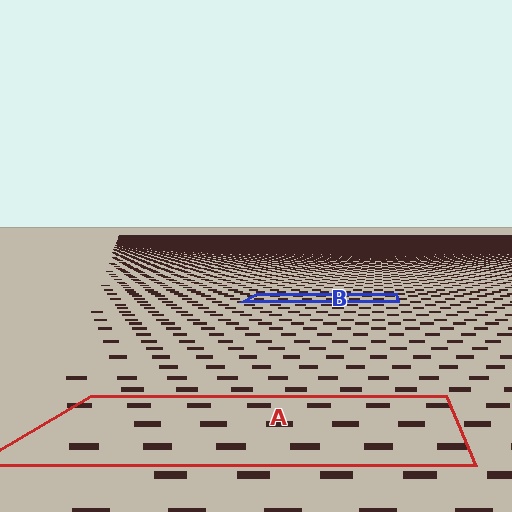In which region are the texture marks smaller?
The texture marks are smaller in region B, because it is farther away.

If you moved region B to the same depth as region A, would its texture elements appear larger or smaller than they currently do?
They would appear larger. At a closer depth, the same texture elements are projected at a bigger on-screen size.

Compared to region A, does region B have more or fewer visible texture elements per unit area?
Region B has more texture elements per unit area — they are packed more densely because it is farther away.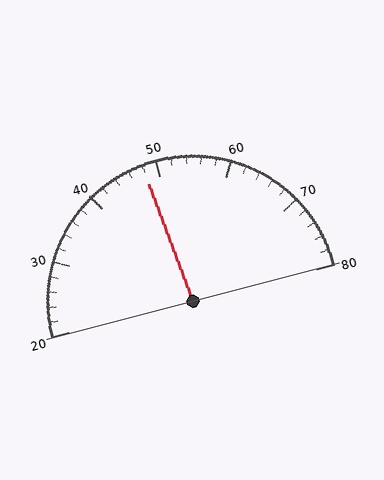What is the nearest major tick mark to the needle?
The nearest major tick mark is 50.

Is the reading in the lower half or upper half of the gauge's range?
The reading is in the lower half of the range (20 to 80).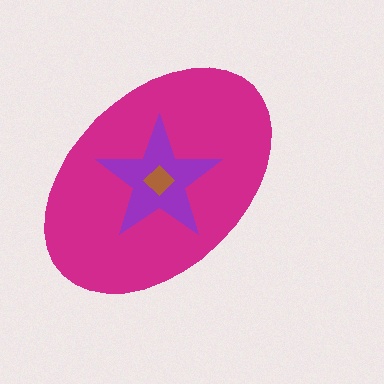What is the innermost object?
The brown diamond.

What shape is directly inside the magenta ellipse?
The purple star.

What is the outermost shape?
The magenta ellipse.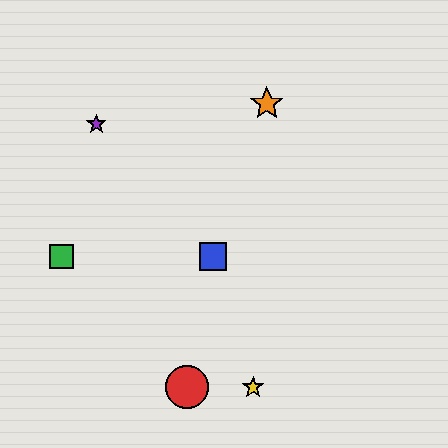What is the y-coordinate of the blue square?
The blue square is at y≈257.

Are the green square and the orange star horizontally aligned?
No, the green square is at y≈257 and the orange star is at y≈104.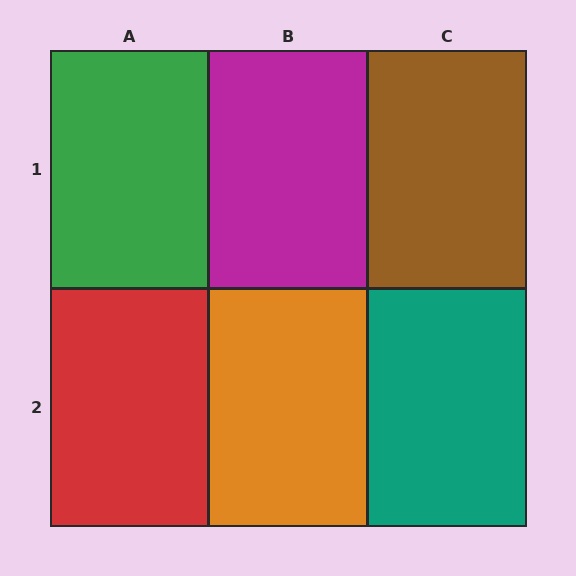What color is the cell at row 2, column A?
Red.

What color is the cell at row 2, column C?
Teal.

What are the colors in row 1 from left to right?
Green, magenta, brown.